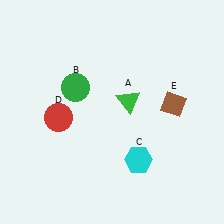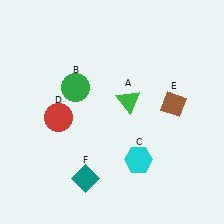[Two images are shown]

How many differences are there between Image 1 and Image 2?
There is 1 difference between the two images.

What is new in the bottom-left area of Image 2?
A teal diamond (F) was added in the bottom-left area of Image 2.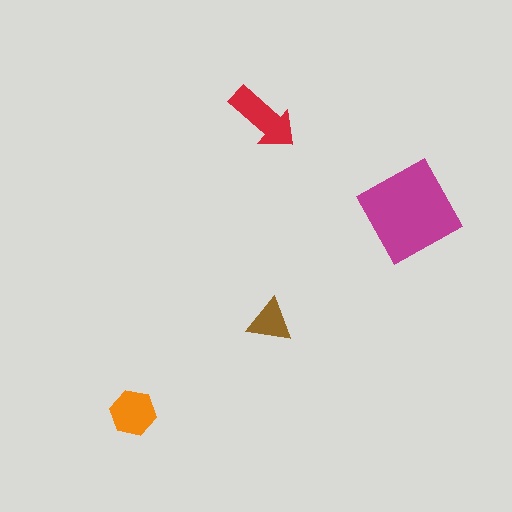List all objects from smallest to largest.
The brown triangle, the orange hexagon, the red arrow, the magenta diamond.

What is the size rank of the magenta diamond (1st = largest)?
1st.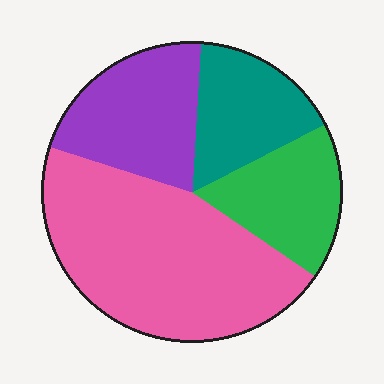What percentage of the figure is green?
Green covers about 15% of the figure.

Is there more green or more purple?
Purple.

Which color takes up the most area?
Pink, at roughly 45%.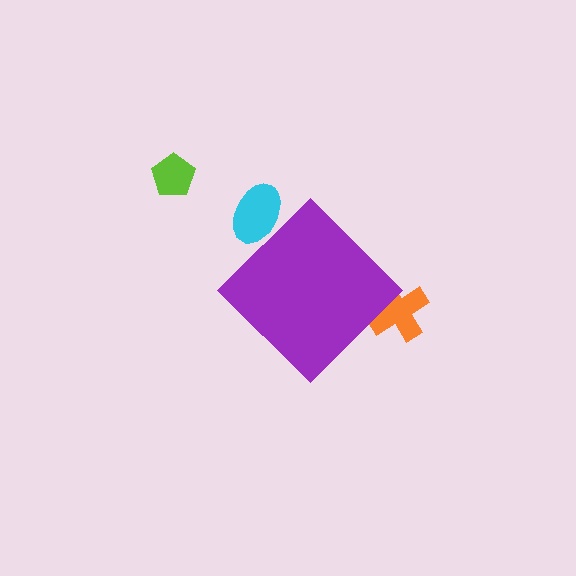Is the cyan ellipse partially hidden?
Yes, the cyan ellipse is partially hidden behind the purple diamond.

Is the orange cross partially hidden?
Yes, the orange cross is partially hidden behind the purple diamond.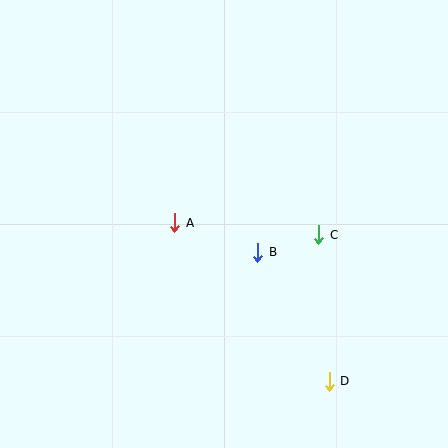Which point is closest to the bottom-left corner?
Point A is closest to the bottom-left corner.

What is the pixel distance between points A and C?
The distance between A and C is 145 pixels.